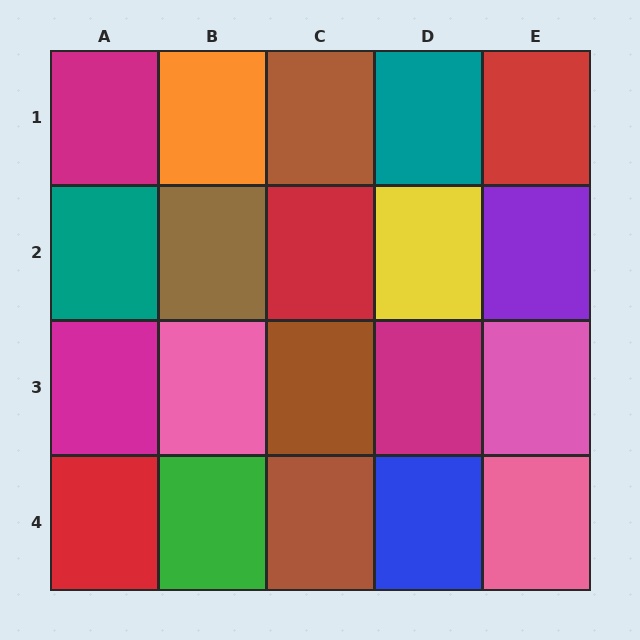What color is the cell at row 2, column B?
Brown.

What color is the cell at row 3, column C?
Brown.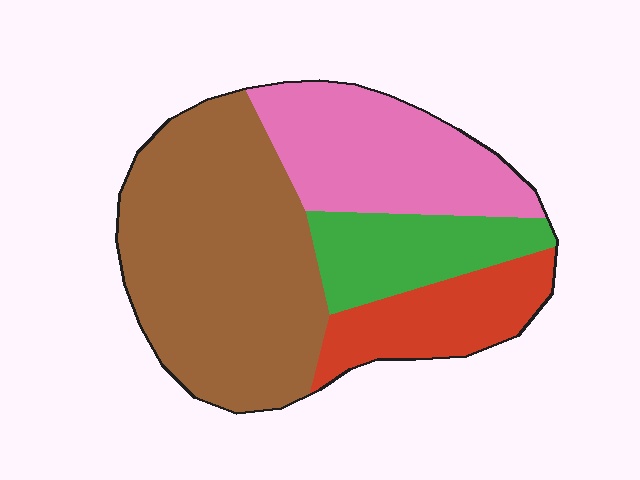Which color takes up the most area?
Brown, at roughly 45%.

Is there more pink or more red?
Pink.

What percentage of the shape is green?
Green covers around 15% of the shape.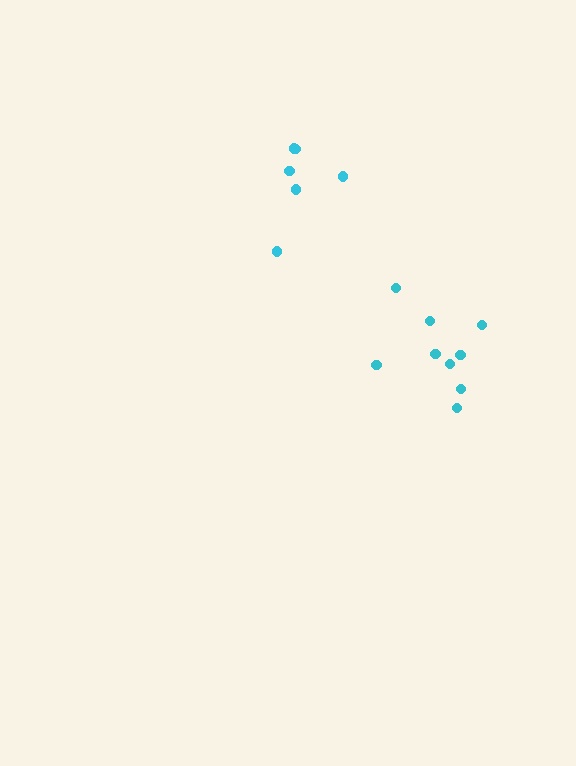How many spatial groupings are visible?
There are 2 spatial groupings.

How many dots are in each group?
Group 1: 9 dots, Group 2: 6 dots (15 total).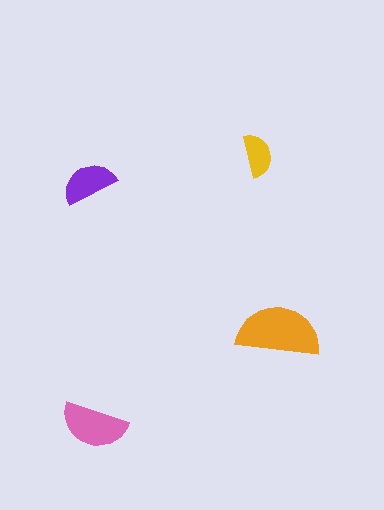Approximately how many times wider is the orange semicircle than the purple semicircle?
About 1.5 times wider.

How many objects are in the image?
There are 4 objects in the image.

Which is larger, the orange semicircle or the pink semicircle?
The orange one.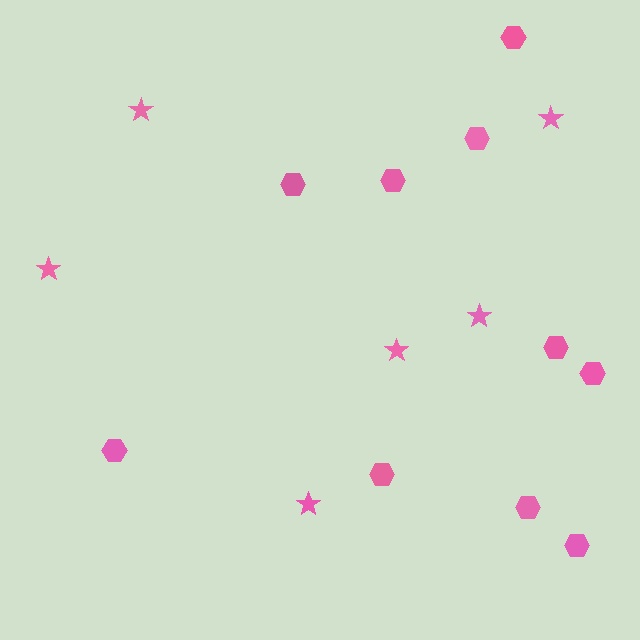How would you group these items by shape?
There are 2 groups: one group of stars (6) and one group of hexagons (10).